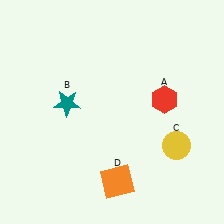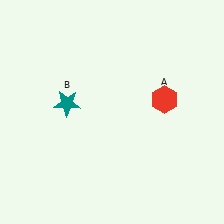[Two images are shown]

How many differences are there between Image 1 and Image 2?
There are 2 differences between the two images.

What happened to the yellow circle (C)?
The yellow circle (C) was removed in Image 2. It was in the bottom-right area of Image 1.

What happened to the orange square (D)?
The orange square (D) was removed in Image 2. It was in the bottom-right area of Image 1.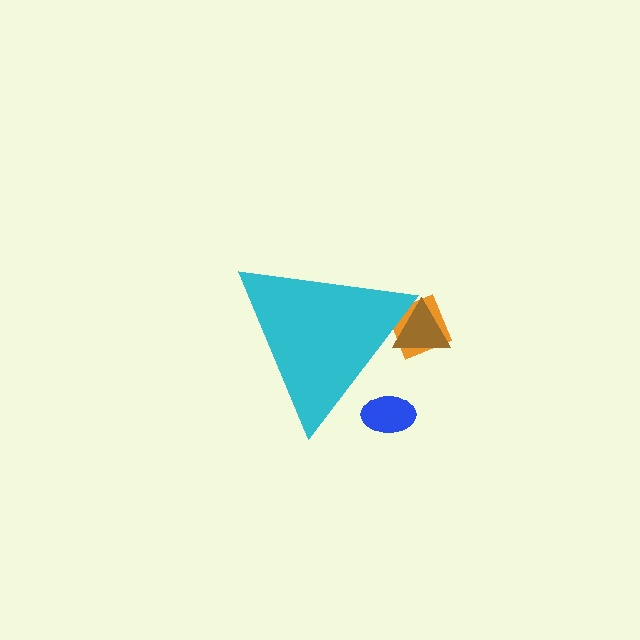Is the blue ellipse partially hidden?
Yes, the blue ellipse is partially hidden behind the cyan triangle.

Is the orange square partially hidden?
Yes, the orange square is partially hidden behind the cyan triangle.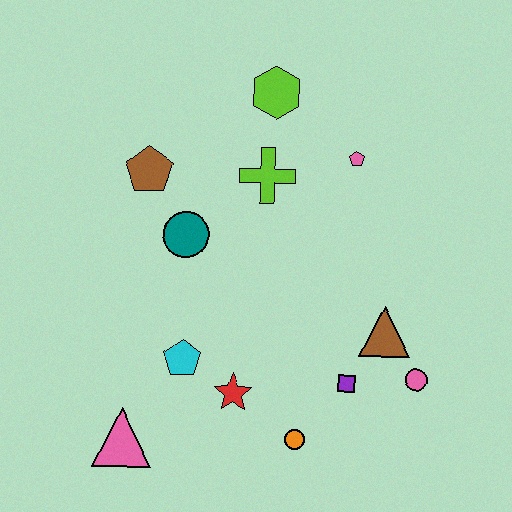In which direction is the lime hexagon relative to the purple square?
The lime hexagon is above the purple square.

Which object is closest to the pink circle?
The brown triangle is closest to the pink circle.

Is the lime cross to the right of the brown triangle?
No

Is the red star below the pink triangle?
No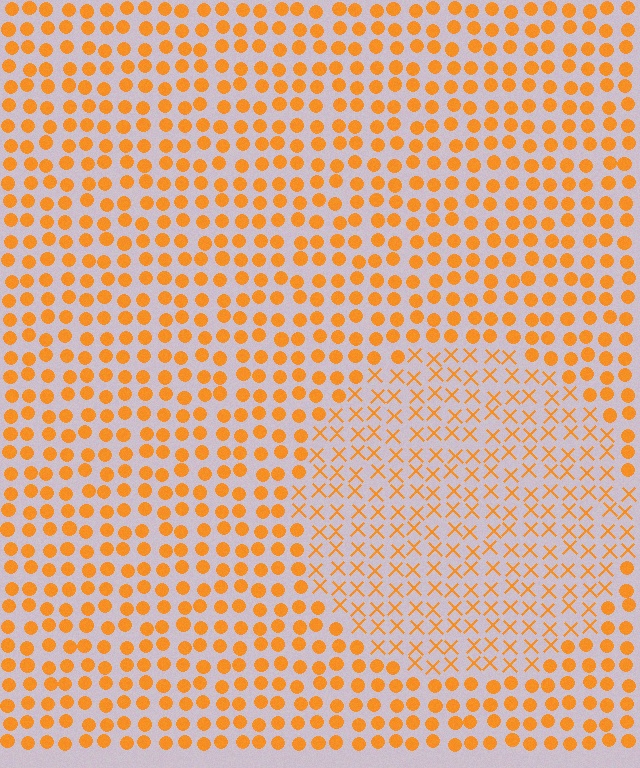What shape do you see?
I see a circle.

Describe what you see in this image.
The image is filled with small orange elements arranged in a uniform grid. A circle-shaped region contains X marks, while the surrounding area contains circles. The boundary is defined purely by the change in element shape.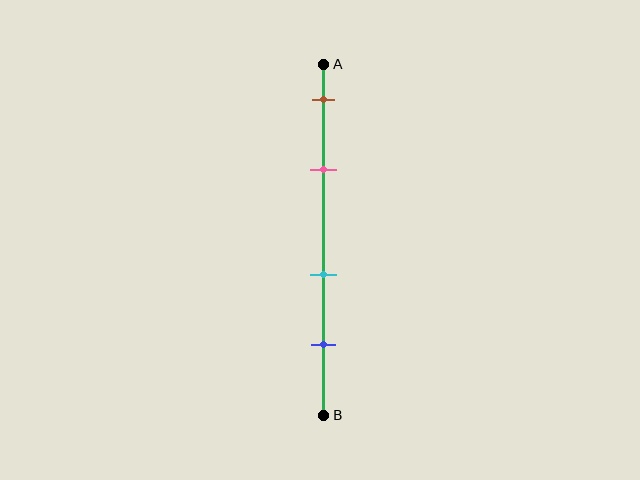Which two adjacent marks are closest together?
The brown and pink marks are the closest adjacent pair.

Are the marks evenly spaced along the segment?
No, the marks are not evenly spaced.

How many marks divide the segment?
There are 4 marks dividing the segment.